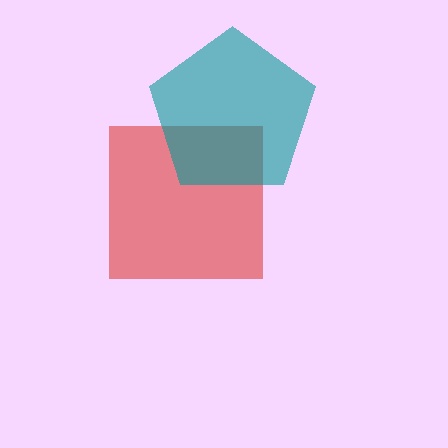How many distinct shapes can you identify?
There are 2 distinct shapes: a red square, a teal pentagon.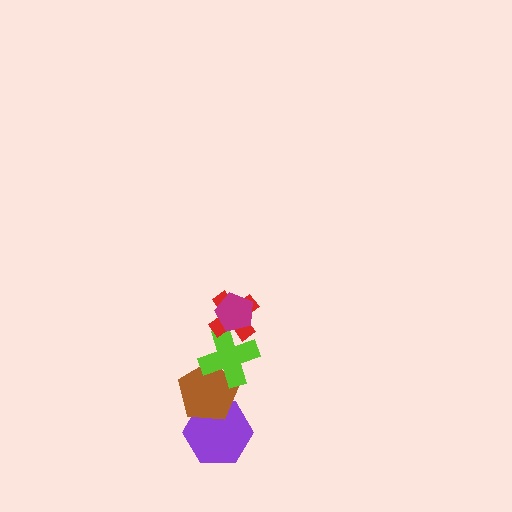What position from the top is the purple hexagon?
The purple hexagon is 5th from the top.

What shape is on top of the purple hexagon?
The brown pentagon is on top of the purple hexagon.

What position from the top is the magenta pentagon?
The magenta pentagon is 1st from the top.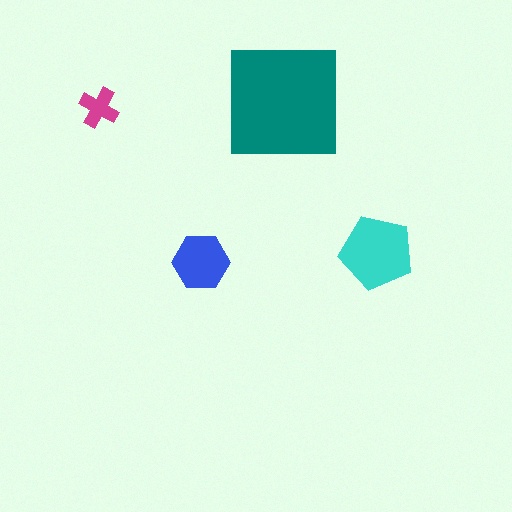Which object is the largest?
The teal square.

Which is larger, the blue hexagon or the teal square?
The teal square.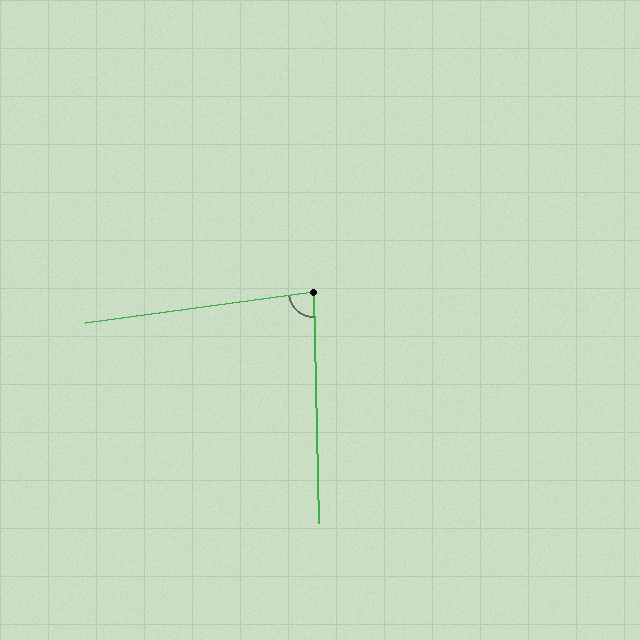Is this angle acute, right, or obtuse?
It is acute.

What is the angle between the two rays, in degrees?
Approximately 84 degrees.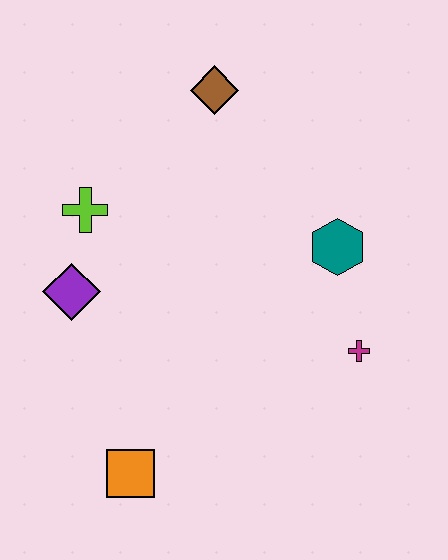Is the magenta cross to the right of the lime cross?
Yes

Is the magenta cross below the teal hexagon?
Yes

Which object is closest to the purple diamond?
The lime cross is closest to the purple diamond.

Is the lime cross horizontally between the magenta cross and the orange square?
No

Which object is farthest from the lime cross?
The magenta cross is farthest from the lime cross.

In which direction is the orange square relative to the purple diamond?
The orange square is below the purple diamond.